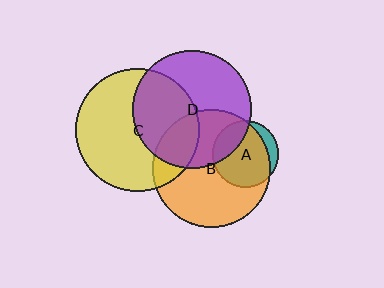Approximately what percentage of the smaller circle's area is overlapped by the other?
Approximately 85%.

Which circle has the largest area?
Circle C (yellow).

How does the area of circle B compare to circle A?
Approximately 3.2 times.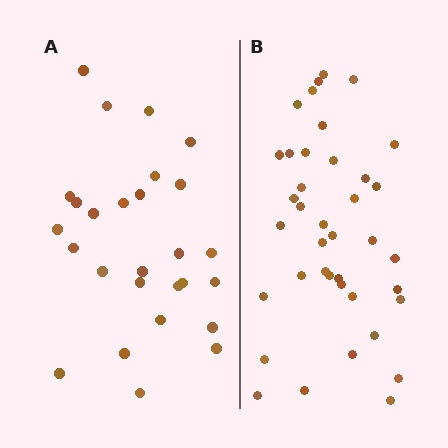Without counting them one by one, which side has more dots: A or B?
Region B (the right region) has more dots.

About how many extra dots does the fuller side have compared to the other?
Region B has roughly 12 or so more dots than region A.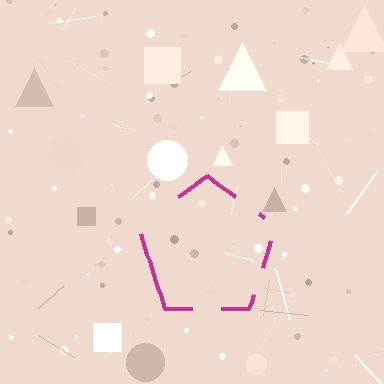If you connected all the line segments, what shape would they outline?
They would outline a pentagon.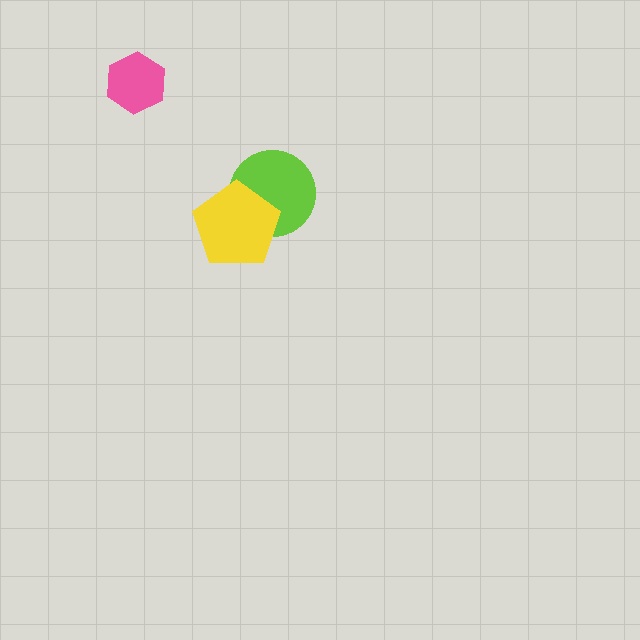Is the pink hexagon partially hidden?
No, no other shape covers it.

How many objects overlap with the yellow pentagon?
1 object overlaps with the yellow pentagon.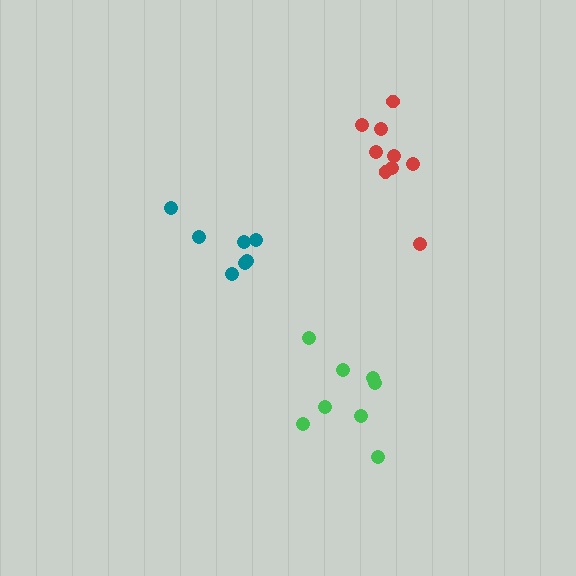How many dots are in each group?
Group 1: 7 dots, Group 2: 9 dots, Group 3: 8 dots (24 total).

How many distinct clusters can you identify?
There are 3 distinct clusters.